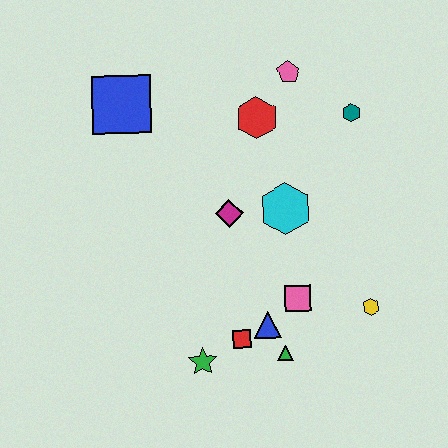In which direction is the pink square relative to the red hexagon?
The pink square is below the red hexagon.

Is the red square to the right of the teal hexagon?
No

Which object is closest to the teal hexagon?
The pink pentagon is closest to the teal hexagon.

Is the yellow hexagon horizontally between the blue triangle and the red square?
No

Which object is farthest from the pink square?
The blue square is farthest from the pink square.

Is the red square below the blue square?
Yes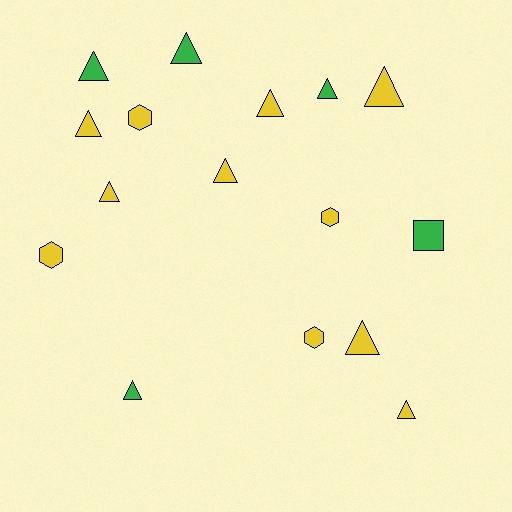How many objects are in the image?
There are 16 objects.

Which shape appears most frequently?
Triangle, with 11 objects.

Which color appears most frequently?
Yellow, with 11 objects.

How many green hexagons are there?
There are no green hexagons.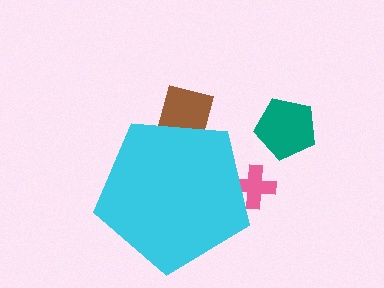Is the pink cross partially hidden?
Yes, the pink cross is partially hidden behind the cyan pentagon.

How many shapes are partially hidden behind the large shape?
2 shapes are partially hidden.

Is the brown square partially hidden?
Yes, the brown square is partially hidden behind the cyan pentagon.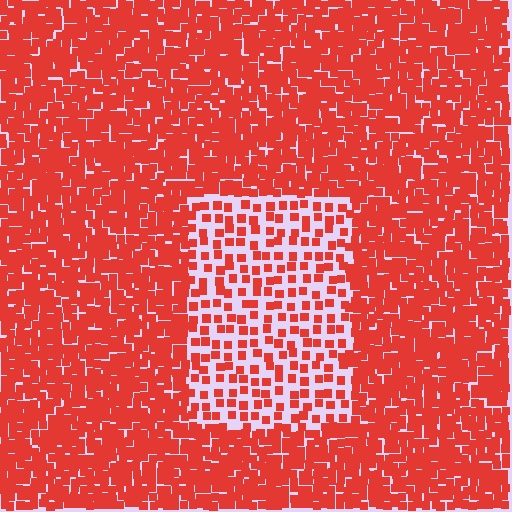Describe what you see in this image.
The image contains small red elements arranged at two different densities. A rectangle-shaped region is visible where the elements are less densely packed than the surrounding area.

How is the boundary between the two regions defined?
The boundary is defined by a change in element density (approximately 2.5x ratio). All elements are the same color, size, and shape.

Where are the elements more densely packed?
The elements are more densely packed outside the rectangle boundary.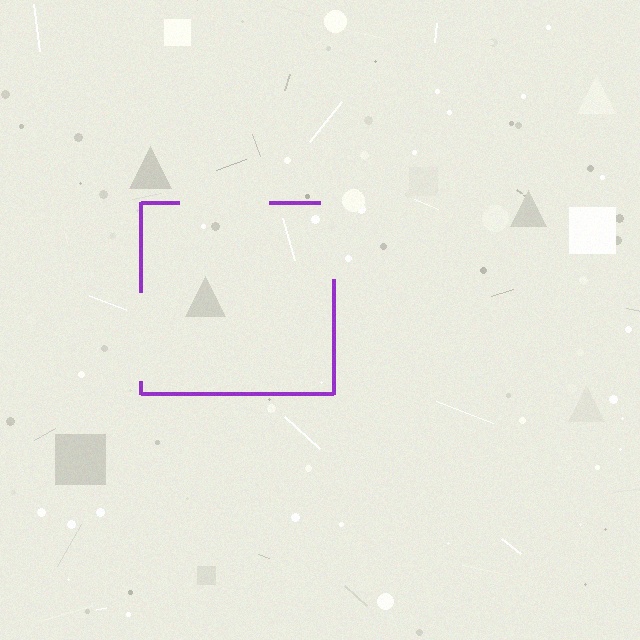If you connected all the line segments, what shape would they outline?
They would outline a square.